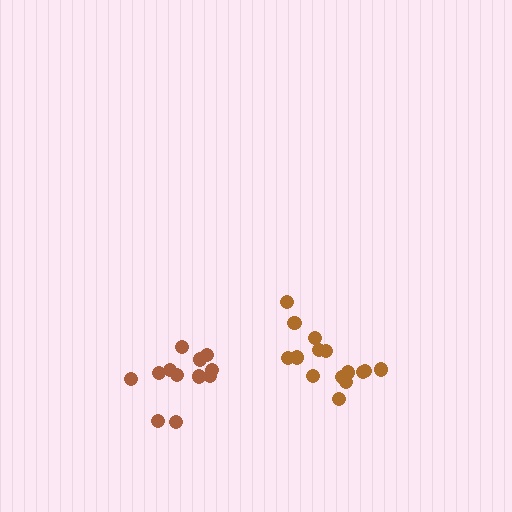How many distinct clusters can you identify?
There are 2 distinct clusters.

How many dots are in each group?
Group 1: 15 dots, Group 2: 12 dots (27 total).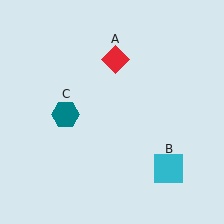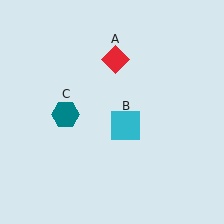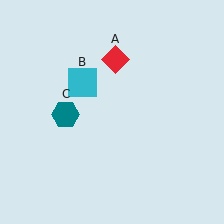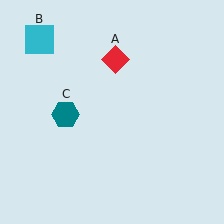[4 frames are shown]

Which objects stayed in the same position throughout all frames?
Red diamond (object A) and teal hexagon (object C) remained stationary.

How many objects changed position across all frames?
1 object changed position: cyan square (object B).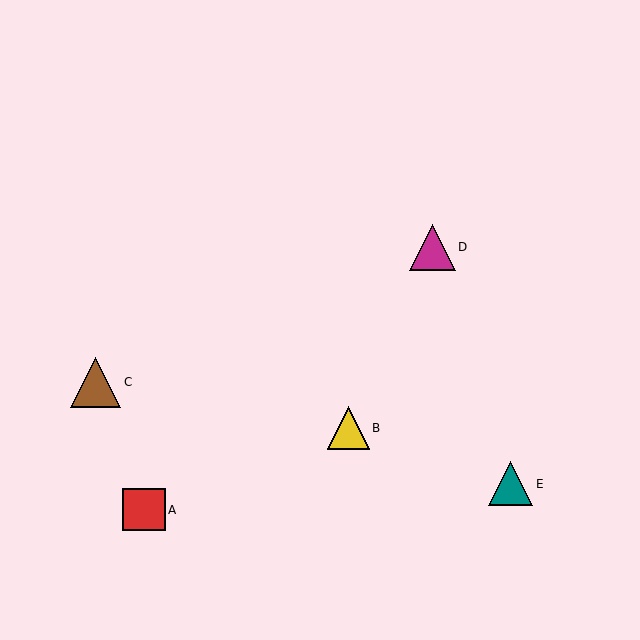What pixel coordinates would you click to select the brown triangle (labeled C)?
Click at (96, 382) to select the brown triangle C.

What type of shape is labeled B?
Shape B is a yellow triangle.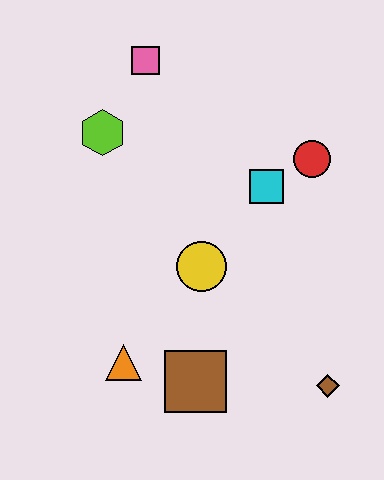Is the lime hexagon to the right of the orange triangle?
No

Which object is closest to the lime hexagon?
The pink square is closest to the lime hexagon.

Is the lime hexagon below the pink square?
Yes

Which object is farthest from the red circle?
The orange triangle is farthest from the red circle.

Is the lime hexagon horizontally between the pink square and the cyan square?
No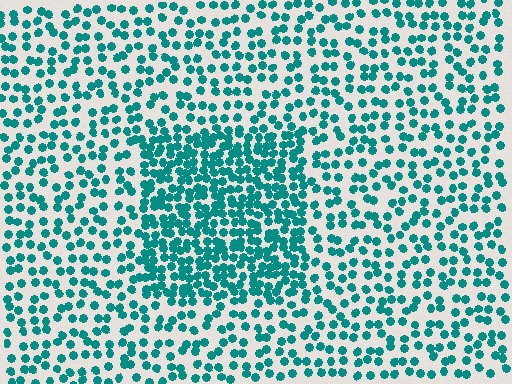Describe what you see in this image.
The image contains small teal elements arranged at two different densities. A rectangle-shaped region is visible where the elements are more densely packed than the surrounding area.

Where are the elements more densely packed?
The elements are more densely packed inside the rectangle boundary.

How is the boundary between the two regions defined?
The boundary is defined by a change in element density (approximately 2.0x ratio). All elements are the same color, size, and shape.